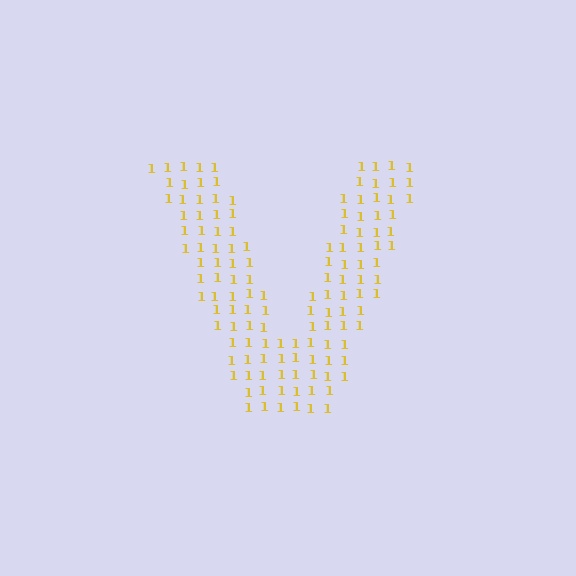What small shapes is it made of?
It is made of small digit 1's.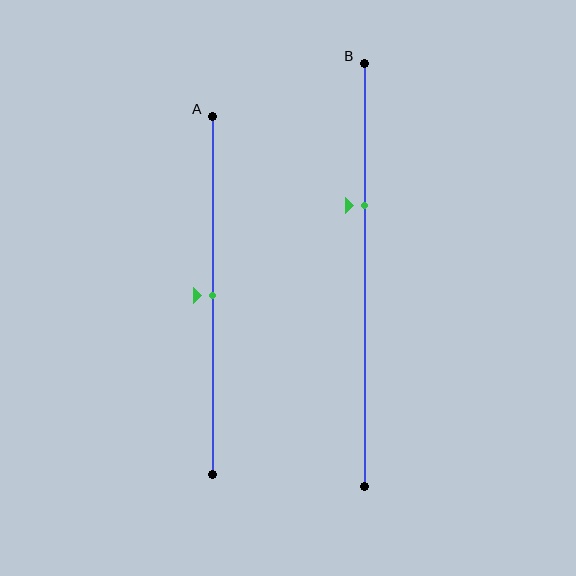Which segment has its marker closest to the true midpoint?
Segment A has its marker closest to the true midpoint.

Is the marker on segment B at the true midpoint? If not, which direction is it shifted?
No, the marker on segment B is shifted upward by about 16% of the segment length.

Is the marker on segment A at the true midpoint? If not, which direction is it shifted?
Yes, the marker on segment A is at the true midpoint.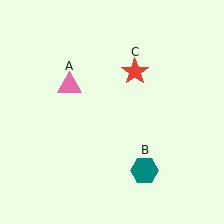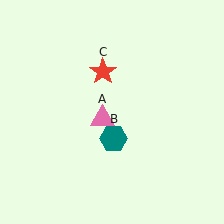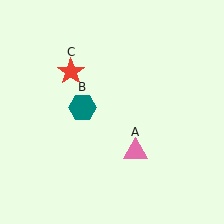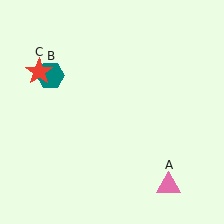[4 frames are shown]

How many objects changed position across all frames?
3 objects changed position: pink triangle (object A), teal hexagon (object B), red star (object C).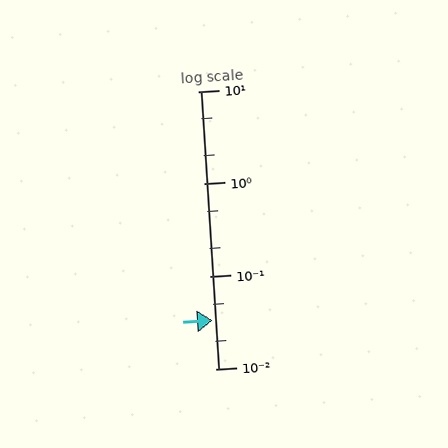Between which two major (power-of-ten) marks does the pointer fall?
The pointer is between 0.01 and 0.1.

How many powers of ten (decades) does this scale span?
The scale spans 3 decades, from 0.01 to 10.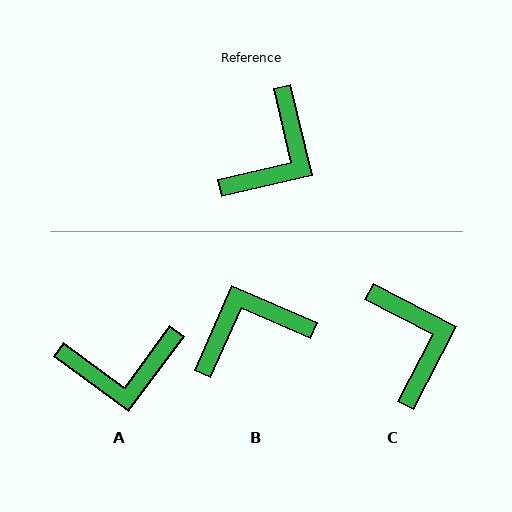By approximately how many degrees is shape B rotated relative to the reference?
Approximately 143 degrees counter-clockwise.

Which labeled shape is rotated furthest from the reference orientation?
B, about 143 degrees away.